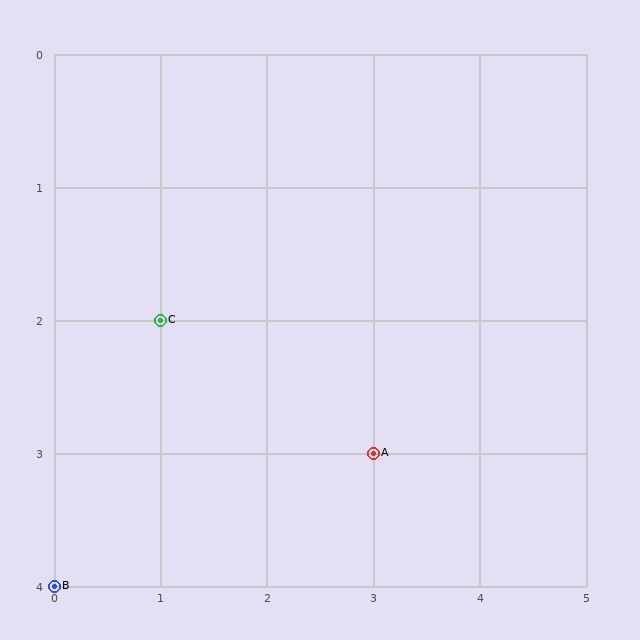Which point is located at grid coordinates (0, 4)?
Point B is at (0, 4).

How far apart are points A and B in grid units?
Points A and B are 3 columns and 1 row apart (about 3.2 grid units diagonally).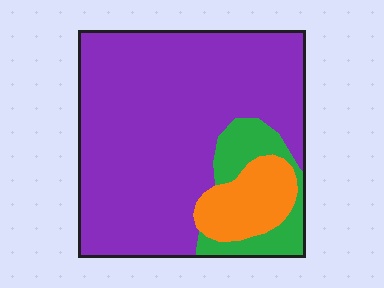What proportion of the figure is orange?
Orange covers roughly 10% of the figure.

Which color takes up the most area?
Purple, at roughly 75%.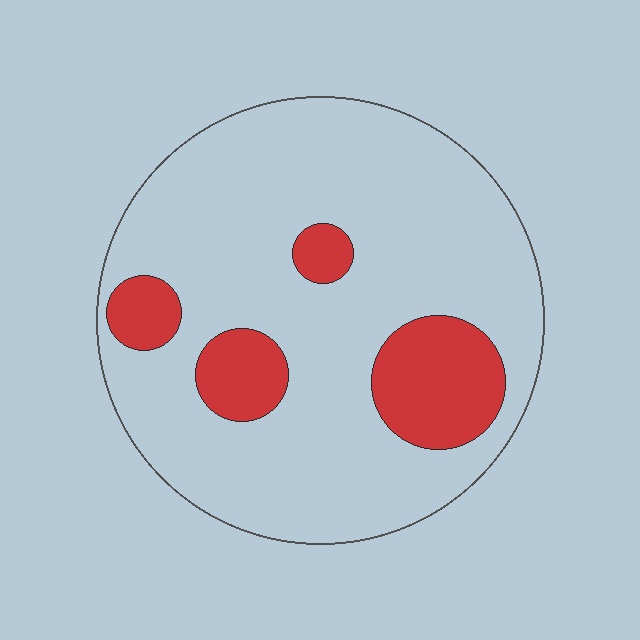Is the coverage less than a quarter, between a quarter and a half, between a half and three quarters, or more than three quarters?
Less than a quarter.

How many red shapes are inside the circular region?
4.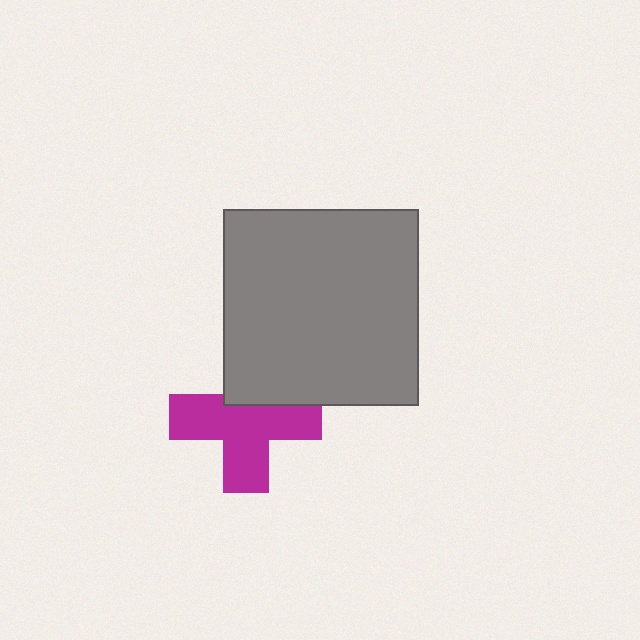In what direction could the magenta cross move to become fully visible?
The magenta cross could move down. That would shift it out from behind the gray square entirely.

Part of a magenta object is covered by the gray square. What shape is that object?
It is a cross.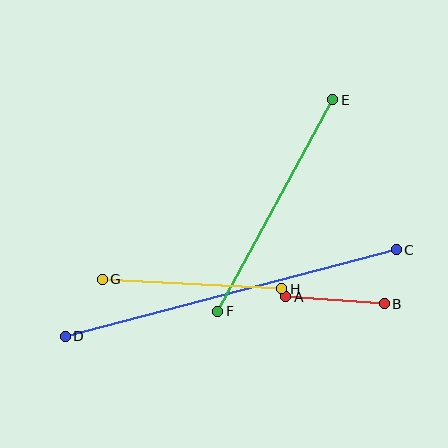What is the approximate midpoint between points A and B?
The midpoint is at approximately (335, 300) pixels.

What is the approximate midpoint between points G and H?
The midpoint is at approximately (192, 284) pixels.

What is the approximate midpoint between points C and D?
The midpoint is at approximately (231, 293) pixels.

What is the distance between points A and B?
The distance is approximately 99 pixels.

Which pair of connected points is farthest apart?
Points C and D are farthest apart.